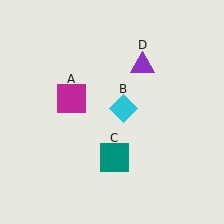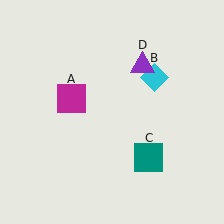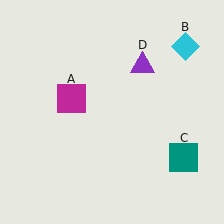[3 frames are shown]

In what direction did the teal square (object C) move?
The teal square (object C) moved right.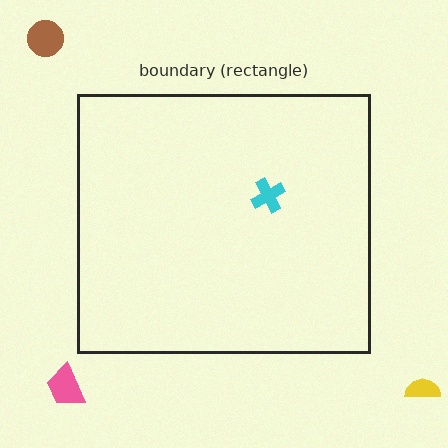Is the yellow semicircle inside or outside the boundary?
Outside.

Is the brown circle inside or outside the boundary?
Outside.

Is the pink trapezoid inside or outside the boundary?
Outside.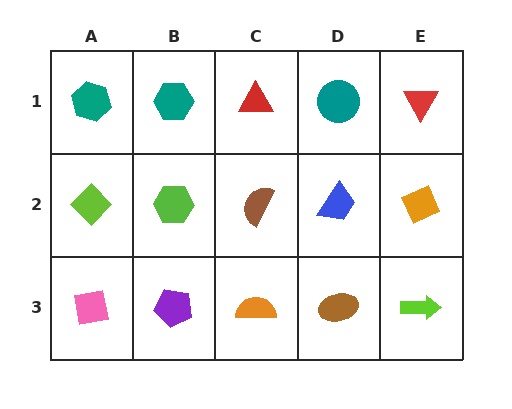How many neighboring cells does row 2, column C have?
4.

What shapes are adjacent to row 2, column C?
A red triangle (row 1, column C), an orange semicircle (row 3, column C), a lime hexagon (row 2, column B), a blue trapezoid (row 2, column D).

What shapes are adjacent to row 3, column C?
A brown semicircle (row 2, column C), a purple pentagon (row 3, column B), a brown ellipse (row 3, column D).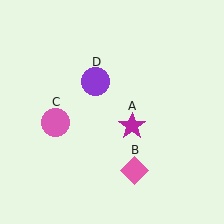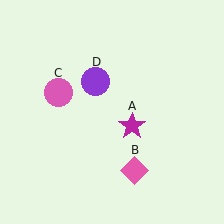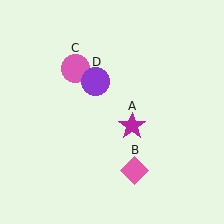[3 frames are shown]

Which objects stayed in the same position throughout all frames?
Magenta star (object A) and pink diamond (object B) and purple circle (object D) remained stationary.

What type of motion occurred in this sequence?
The pink circle (object C) rotated clockwise around the center of the scene.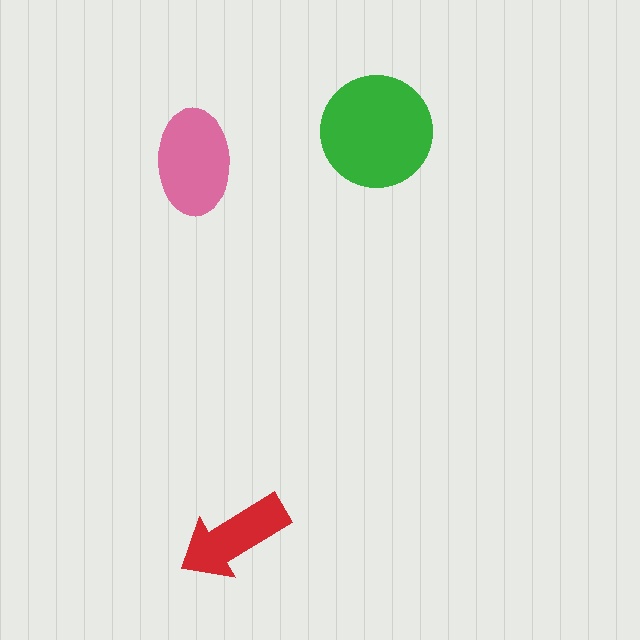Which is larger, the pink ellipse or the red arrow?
The pink ellipse.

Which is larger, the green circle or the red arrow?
The green circle.